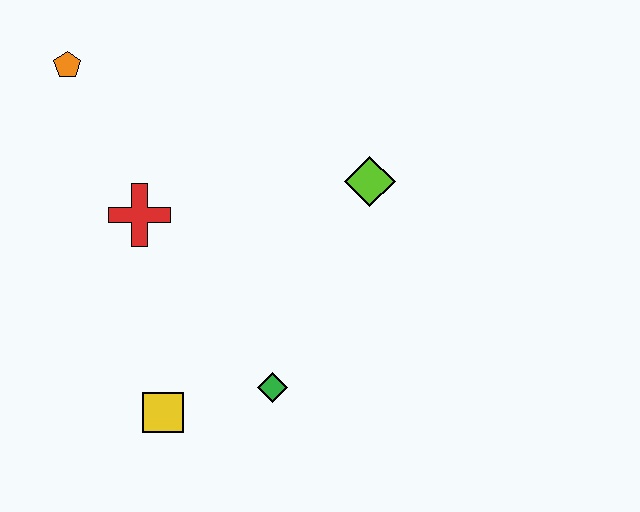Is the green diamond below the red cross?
Yes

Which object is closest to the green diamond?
The yellow square is closest to the green diamond.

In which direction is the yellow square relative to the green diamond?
The yellow square is to the left of the green diamond.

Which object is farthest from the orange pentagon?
The green diamond is farthest from the orange pentagon.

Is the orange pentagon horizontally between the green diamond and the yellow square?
No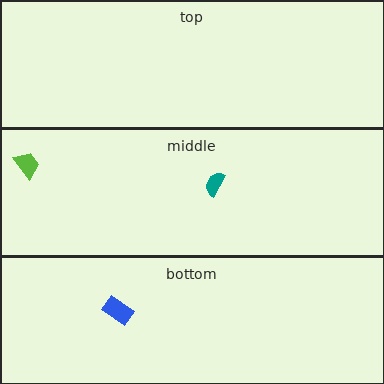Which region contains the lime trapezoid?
The middle region.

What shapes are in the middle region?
The lime trapezoid, the teal semicircle.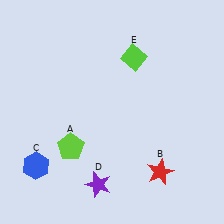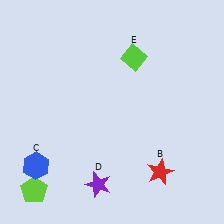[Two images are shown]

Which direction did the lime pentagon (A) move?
The lime pentagon (A) moved down.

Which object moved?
The lime pentagon (A) moved down.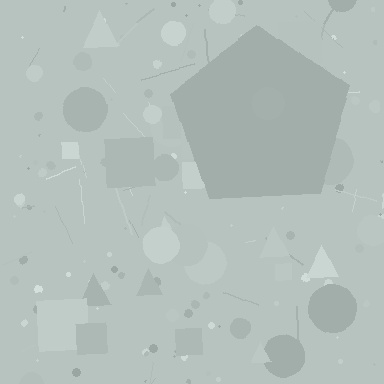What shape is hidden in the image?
A pentagon is hidden in the image.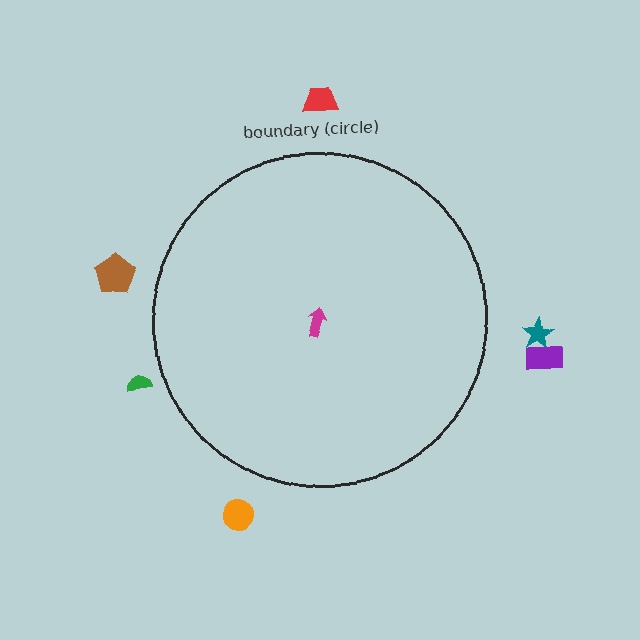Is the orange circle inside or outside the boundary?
Outside.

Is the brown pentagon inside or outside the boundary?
Outside.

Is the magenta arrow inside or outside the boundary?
Inside.